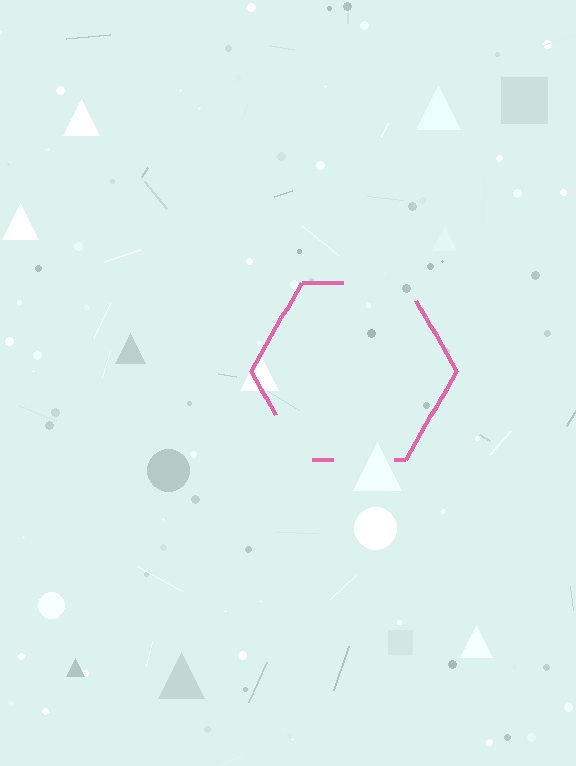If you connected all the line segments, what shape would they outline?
They would outline a hexagon.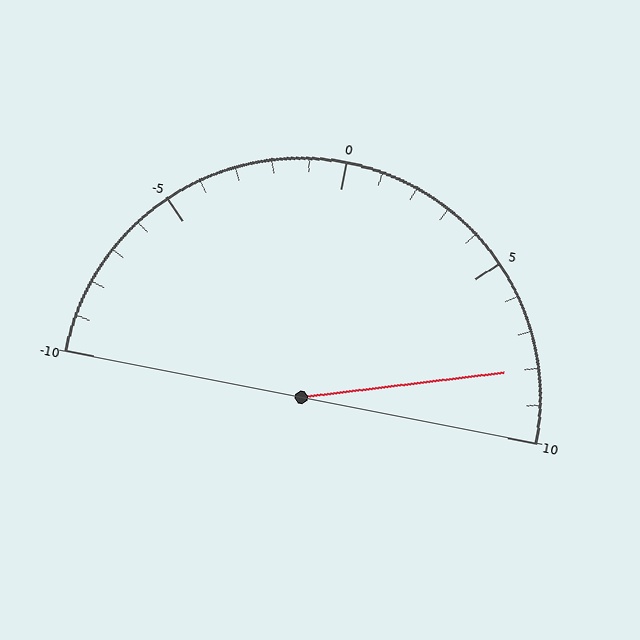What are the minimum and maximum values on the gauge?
The gauge ranges from -10 to 10.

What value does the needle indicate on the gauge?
The needle indicates approximately 8.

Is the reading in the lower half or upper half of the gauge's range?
The reading is in the upper half of the range (-10 to 10).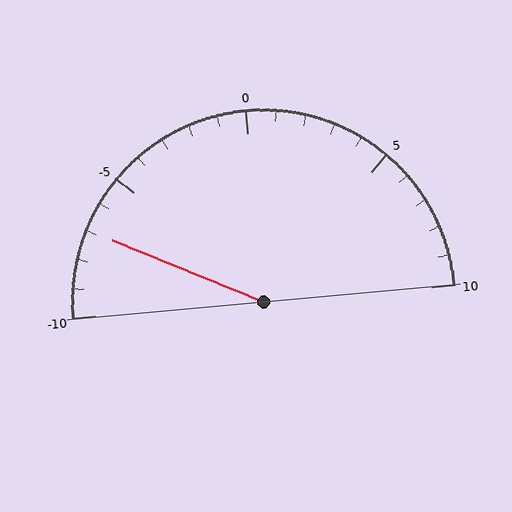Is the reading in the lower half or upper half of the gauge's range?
The reading is in the lower half of the range (-10 to 10).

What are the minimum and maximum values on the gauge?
The gauge ranges from -10 to 10.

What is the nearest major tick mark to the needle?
The nearest major tick mark is -5.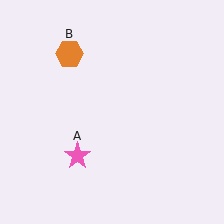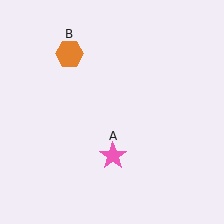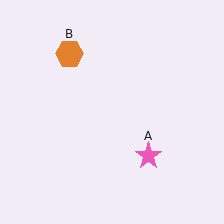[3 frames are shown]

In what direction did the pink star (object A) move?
The pink star (object A) moved right.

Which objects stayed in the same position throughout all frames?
Orange hexagon (object B) remained stationary.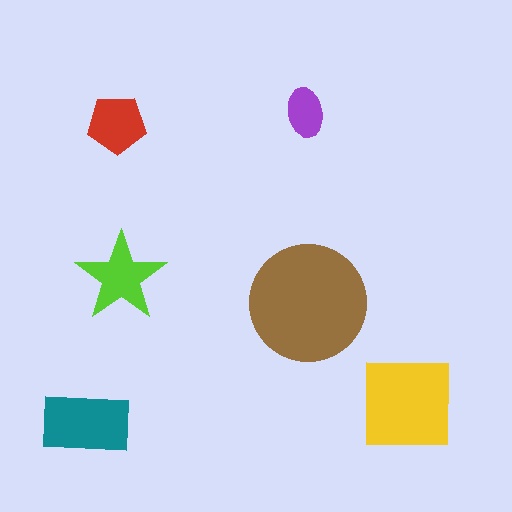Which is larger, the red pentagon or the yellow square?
The yellow square.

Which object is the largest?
The brown circle.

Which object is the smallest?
The purple ellipse.